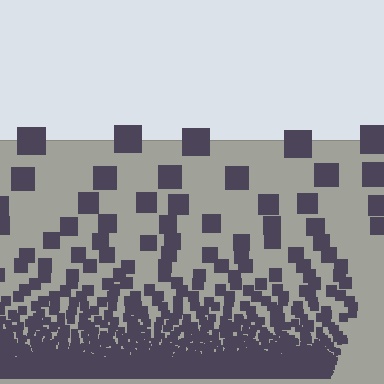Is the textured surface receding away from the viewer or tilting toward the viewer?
The surface appears to tilt toward the viewer. Texture elements get larger and sparser toward the top.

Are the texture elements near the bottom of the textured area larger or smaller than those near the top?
Smaller. The gradient is inverted — elements near the bottom are smaller and denser.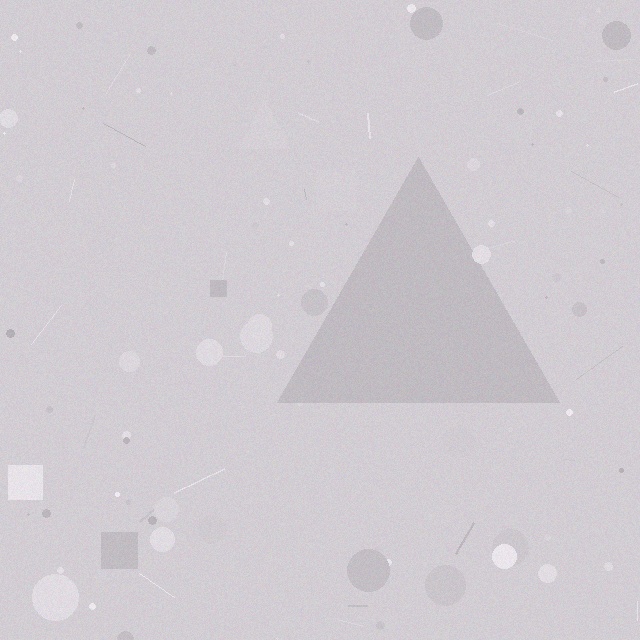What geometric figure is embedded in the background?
A triangle is embedded in the background.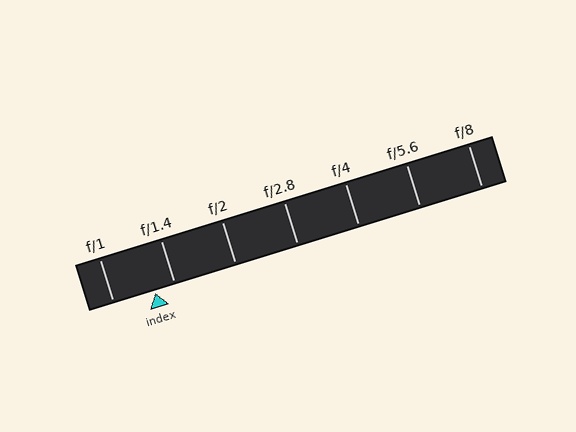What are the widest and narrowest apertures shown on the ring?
The widest aperture shown is f/1 and the narrowest is f/8.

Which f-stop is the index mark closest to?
The index mark is closest to f/1.4.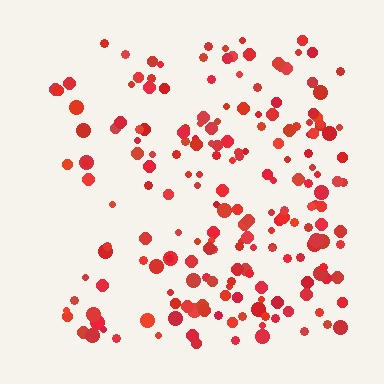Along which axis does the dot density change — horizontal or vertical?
Horizontal.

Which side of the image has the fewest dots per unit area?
The left.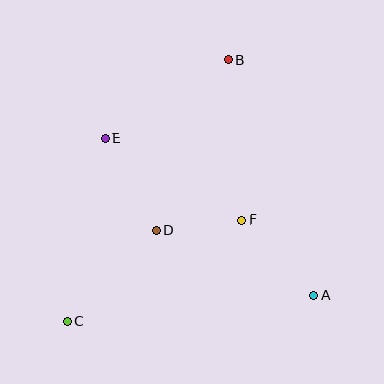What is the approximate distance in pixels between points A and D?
The distance between A and D is approximately 170 pixels.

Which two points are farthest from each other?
Points B and C are farthest from each other.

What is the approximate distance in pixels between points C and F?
The distance between C and F is approximately 202 pixels.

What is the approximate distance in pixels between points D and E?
The distance between D and E is approximately 105 pixels.